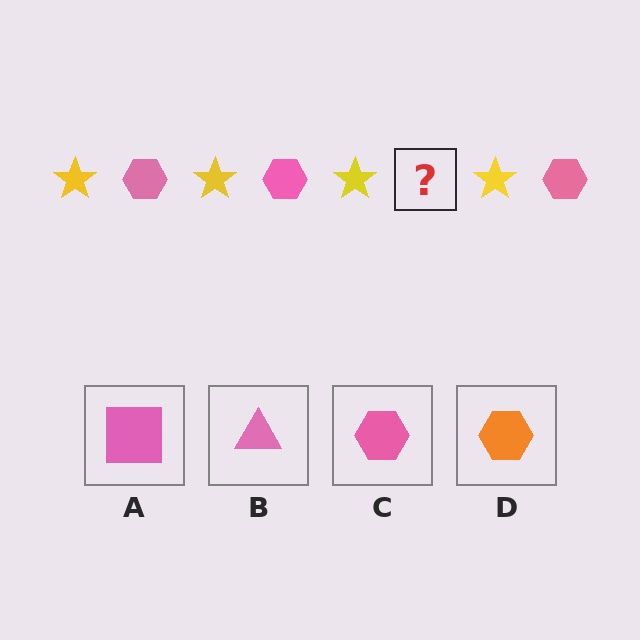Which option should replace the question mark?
Option C.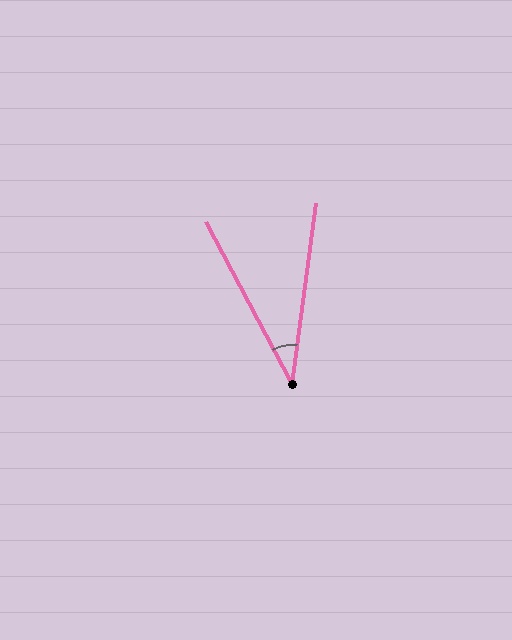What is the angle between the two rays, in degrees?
Approximately 35 degrees.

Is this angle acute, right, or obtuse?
It is acute.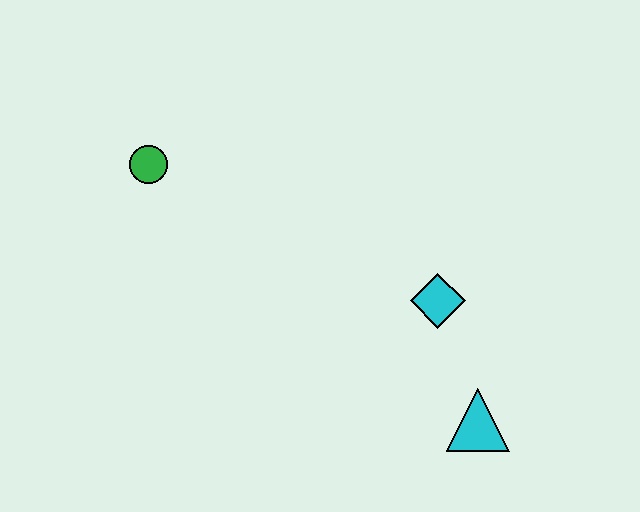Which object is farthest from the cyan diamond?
The green circle is farthest from the cyan diamond.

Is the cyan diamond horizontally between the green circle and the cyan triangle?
Yes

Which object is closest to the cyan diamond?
The cyan triangle is closest to the cyan diamond.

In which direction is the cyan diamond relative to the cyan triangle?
The cyan diamond is above the cyan triangle.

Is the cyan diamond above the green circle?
No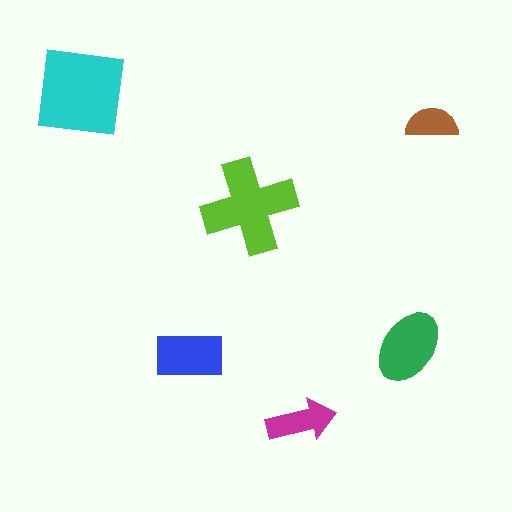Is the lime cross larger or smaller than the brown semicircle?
Larger.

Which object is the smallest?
The brown semicircle.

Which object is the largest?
The cyan square.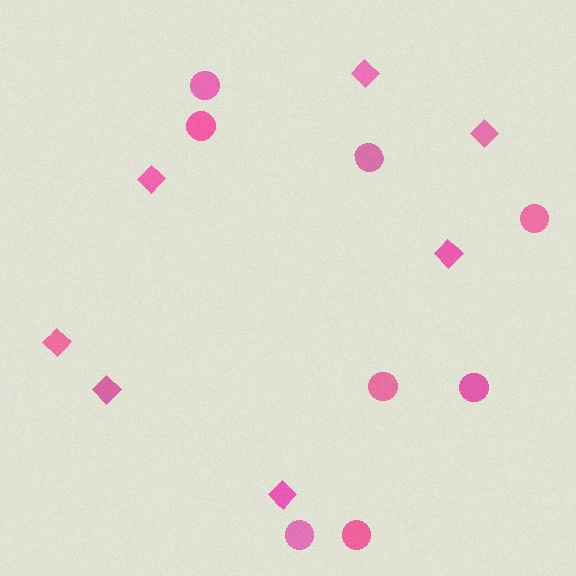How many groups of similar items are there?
There are 2 groups: one group of diamonds (7) and one group of circles (8).